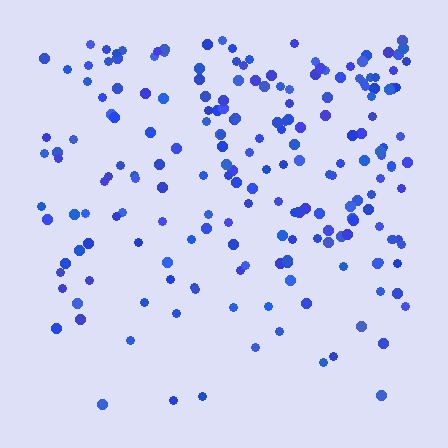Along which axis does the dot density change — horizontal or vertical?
Vertical.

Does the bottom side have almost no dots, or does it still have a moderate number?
Still a moderate number, just noticeably fewer than the top.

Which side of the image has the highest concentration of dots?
The top.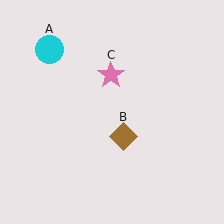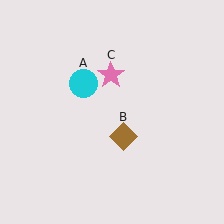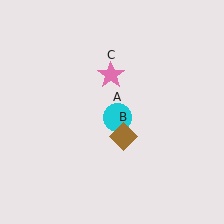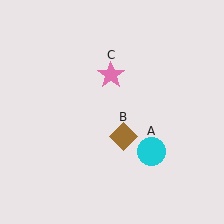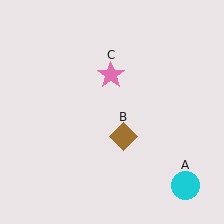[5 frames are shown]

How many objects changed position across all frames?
1 object changed position: cyan circle (object A).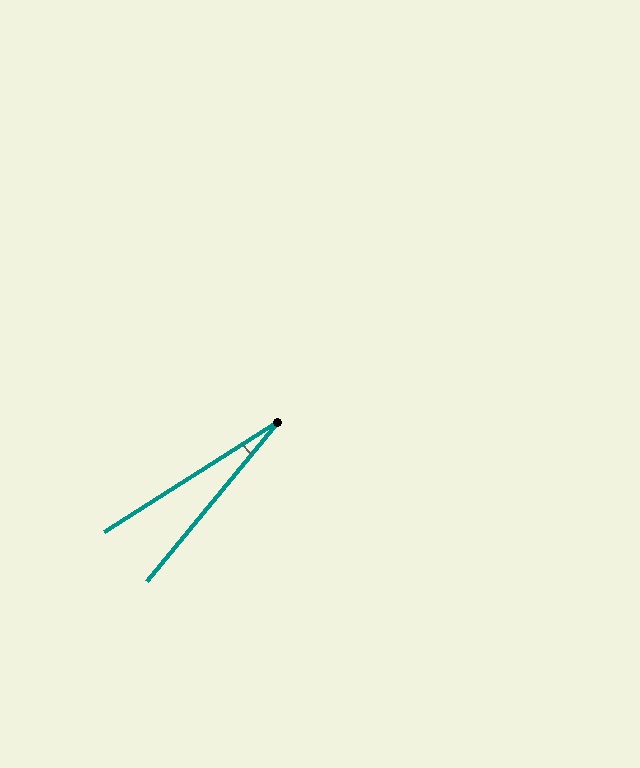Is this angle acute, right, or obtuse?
It is acute.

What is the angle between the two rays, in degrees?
Approximately 18 degrees.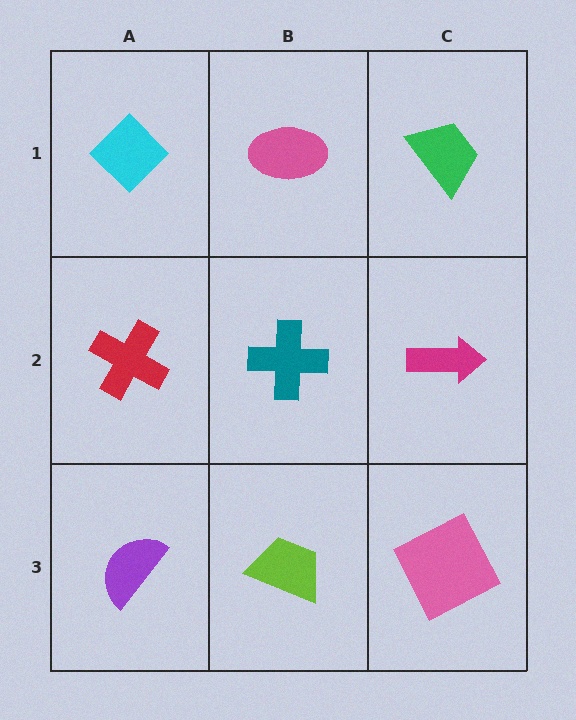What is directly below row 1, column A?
A red cross.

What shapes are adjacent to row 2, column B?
A pink ellipse (row 1, column B), a lime trapezoid (row 3, column B), a red cross (row 2, column A), a magenta arrow (row 2, column C).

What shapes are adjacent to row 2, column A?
A cyan diamond (row 1, column A), a purple semicircle (row 3, column A), a teal cross (row 2, column B).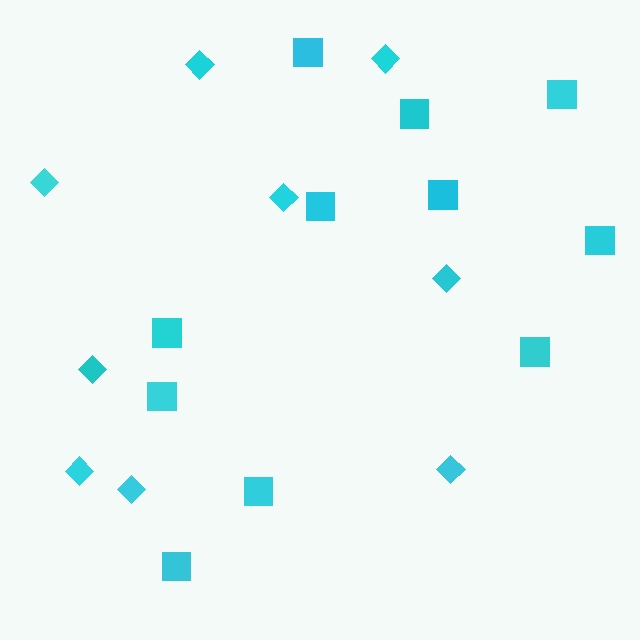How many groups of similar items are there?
There are 2 groups: one group of squares (11) and one group of diamonds (9).